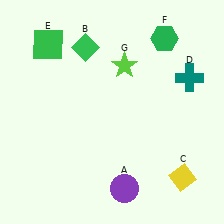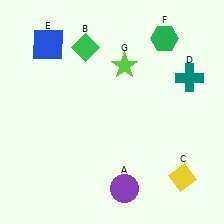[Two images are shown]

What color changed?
The square (E) changed from green in Image 1 to blue in Image 2.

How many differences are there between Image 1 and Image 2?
There is 1 difference between the two images.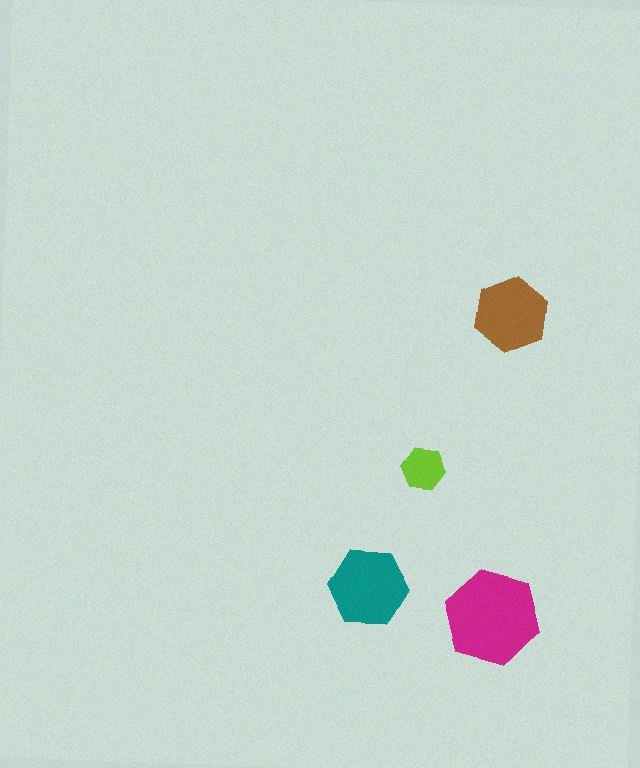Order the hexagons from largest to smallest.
the magenta one, the teal one, the brown one, the lime one.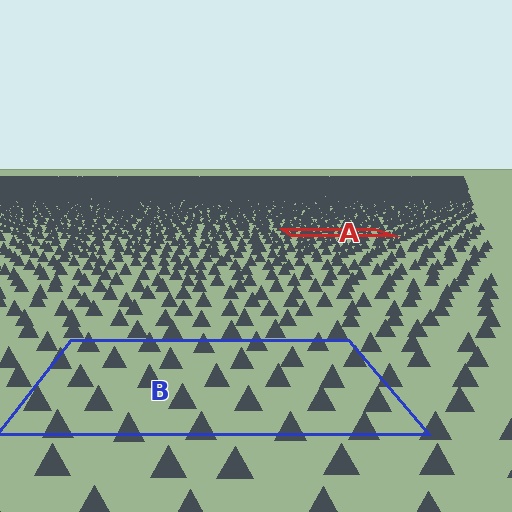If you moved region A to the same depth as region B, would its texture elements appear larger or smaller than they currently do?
They would appear larger. At a closer depth, the same texture elements are projected at a bigger on-screen size.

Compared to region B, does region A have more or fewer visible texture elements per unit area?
Region A has more texture elements per unit area — they are packed more densely because it is farther away.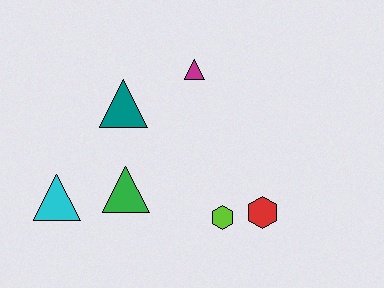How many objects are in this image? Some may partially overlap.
There are 6 objects.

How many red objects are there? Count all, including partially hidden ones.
There is 1 red object.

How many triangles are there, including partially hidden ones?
There are 4 triangles.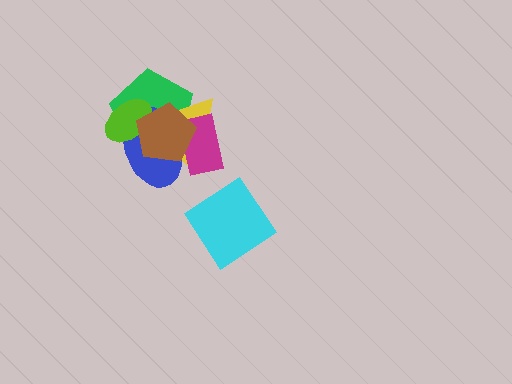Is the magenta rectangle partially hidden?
Yes, it is partially covered by another shape.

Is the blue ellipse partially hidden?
Yes, it is partially covered by another shape.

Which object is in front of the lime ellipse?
The brown pentagon is in front of the lime ellipse.